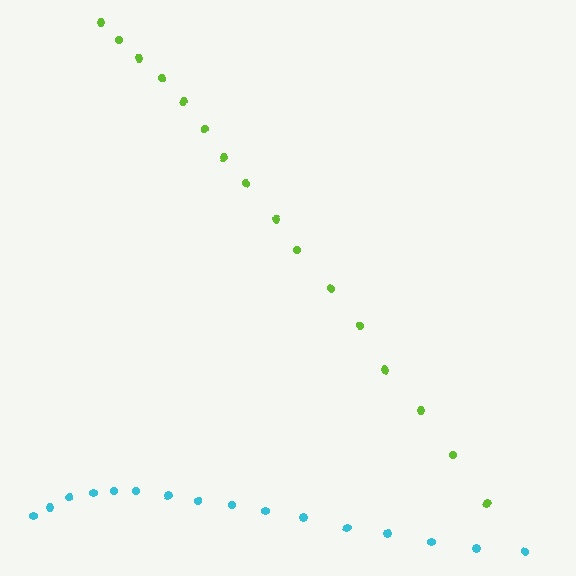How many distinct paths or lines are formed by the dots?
There are 2 distinct paths.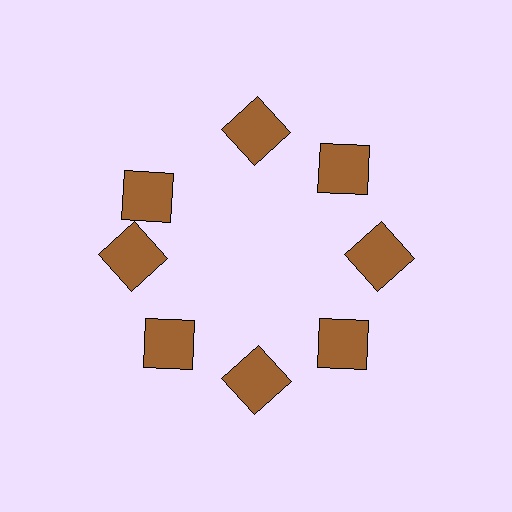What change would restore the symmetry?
The symmetry would be restored by rotating it back into even spacing with its neighbors so that all 8 squares sit at equal angles and equal distance from the center.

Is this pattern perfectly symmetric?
No. The 8 brown squares are arranged in a ring, but one element near the 10 o'clock position is rotated out of alignment along the ring, breaking the 8-fold rotational symmetry.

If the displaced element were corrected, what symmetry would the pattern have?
It would have 8-fold rotational symmetry — the pattern would map onto itself every 45 degrees.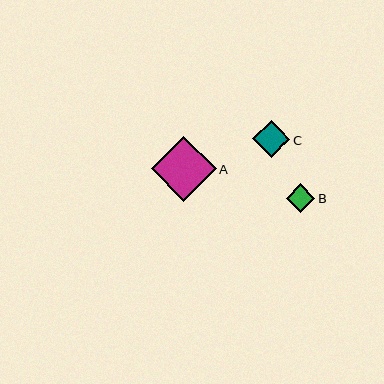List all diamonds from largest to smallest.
From largest to smallest: A, C, B.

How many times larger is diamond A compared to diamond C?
Diamond A is approximately 1.8 times the size of diamond C.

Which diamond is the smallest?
Diamond B is the smallest with a size of approximately 28 pixels.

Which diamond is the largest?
Diamond A is the largest with a size of approximately 65 pixels.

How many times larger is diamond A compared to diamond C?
Diamond A is approximately 1.8 times the size of diamond C.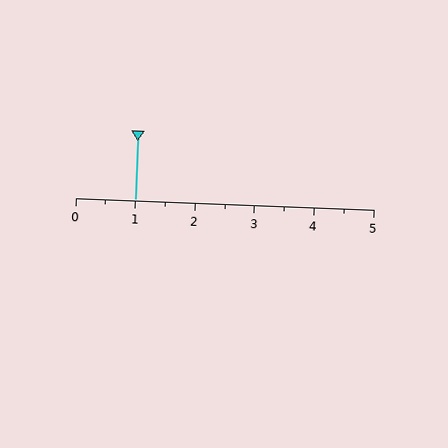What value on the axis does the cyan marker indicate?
The marker indicates approximately 1.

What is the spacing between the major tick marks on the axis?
The major ticks are spaced 1 apart.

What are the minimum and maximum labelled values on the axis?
The axis runs from 0 to 5.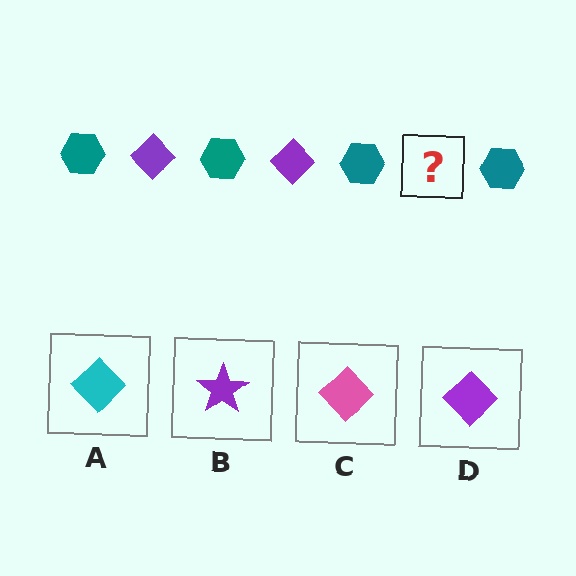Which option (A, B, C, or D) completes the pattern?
D.